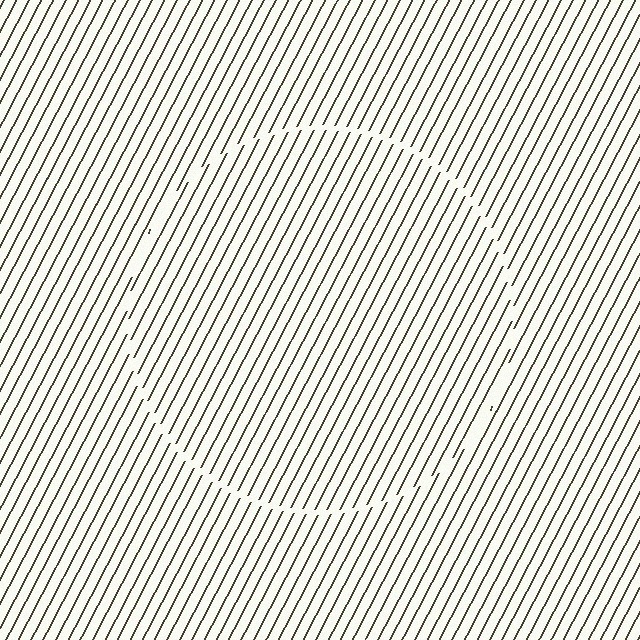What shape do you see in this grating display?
An illusory circle. The interior of the shape contains the same grating, shifted by half a period — the contour is defined by the phase discontinuity where line-ends from the inner and outer gratings abut.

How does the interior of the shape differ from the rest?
The interior of the shape contains the same grating, shifted by half a period — the contour is defined by the phase discontinuity where line-ends from the inner and outer gratings abut.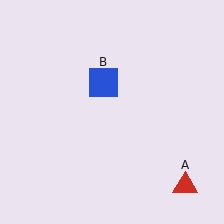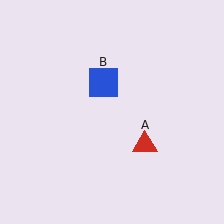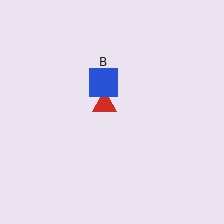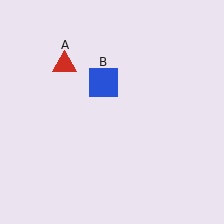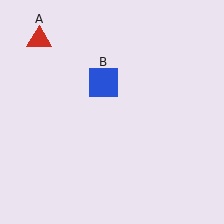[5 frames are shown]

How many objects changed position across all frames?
1 object changed position: red triangle (object A).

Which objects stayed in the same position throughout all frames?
Blue square (object B) remained stationary.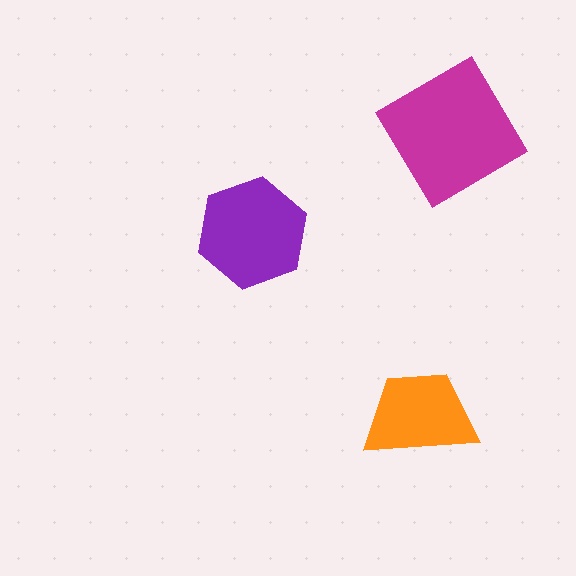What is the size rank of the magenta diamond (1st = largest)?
1st.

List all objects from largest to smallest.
The magenta diamond, the purple hexagon, the orange trapezoid.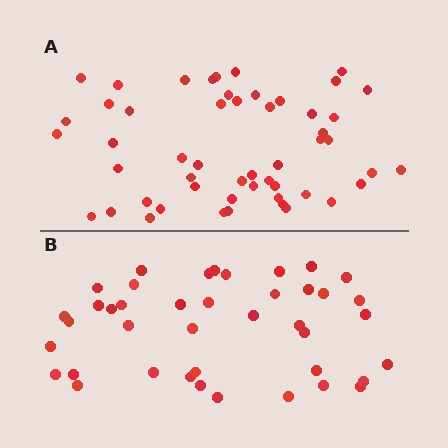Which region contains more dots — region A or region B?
Region A (the top region) has more dots.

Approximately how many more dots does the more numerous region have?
Region A has roughly 12 or so more dots than region B.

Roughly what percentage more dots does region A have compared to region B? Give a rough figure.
About 25% more.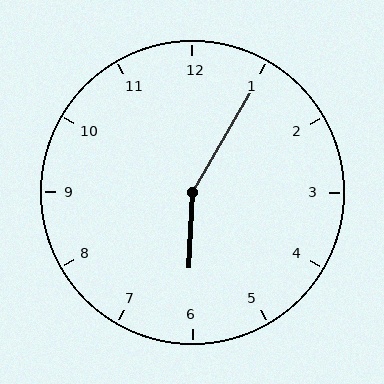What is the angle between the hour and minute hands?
Approximately 152 degrees.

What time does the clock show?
6:05.